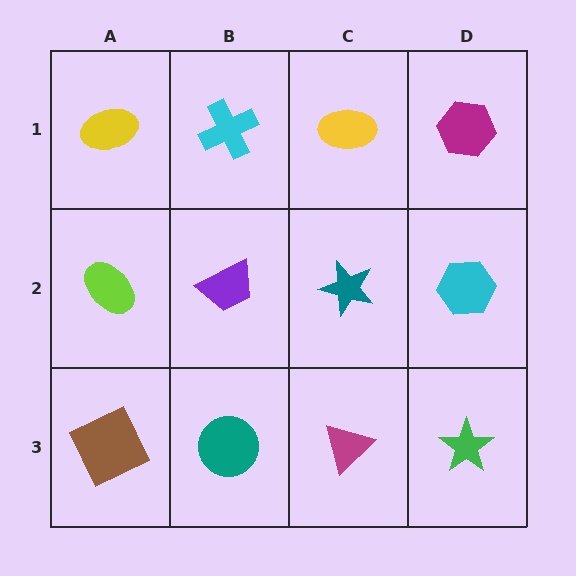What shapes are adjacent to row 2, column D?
A magenta hexagon (row 1, column D), a green star (row 3, column D), a teal star (row 2, column C).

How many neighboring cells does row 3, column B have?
3.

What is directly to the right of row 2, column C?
A cyan hexagon.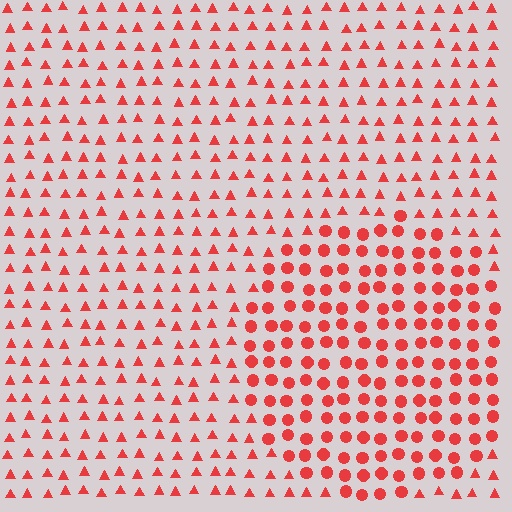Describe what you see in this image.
The image is filled with small red elements arranged in a uniform grid. A circle-shaped region contains circles, while the surrounding area contains triangles. The boundary is defined purely by the change in element shape.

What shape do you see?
I see a circle.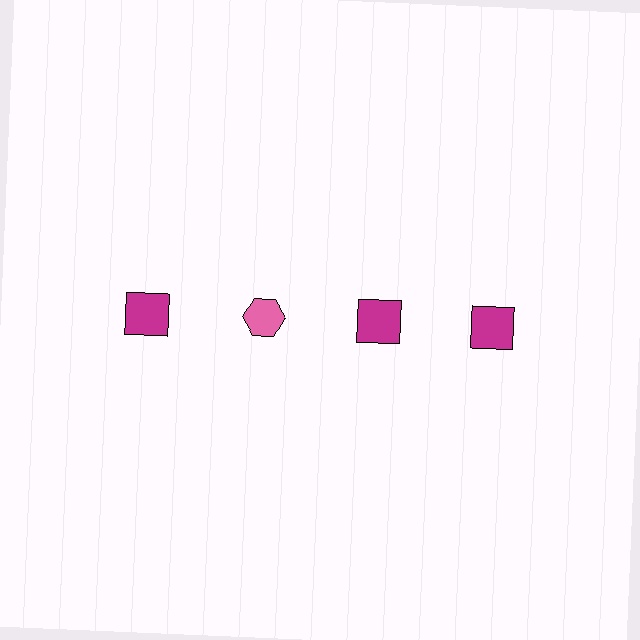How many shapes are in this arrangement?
There are 4 shapes arranged in a grid pattern.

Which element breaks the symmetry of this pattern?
The pink hexagon in the top row, second from left column breaks the symmetry. All other shapes are magenta squares.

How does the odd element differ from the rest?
It differs in both color (pink instead of magenta) and shape (hexagon instead of square).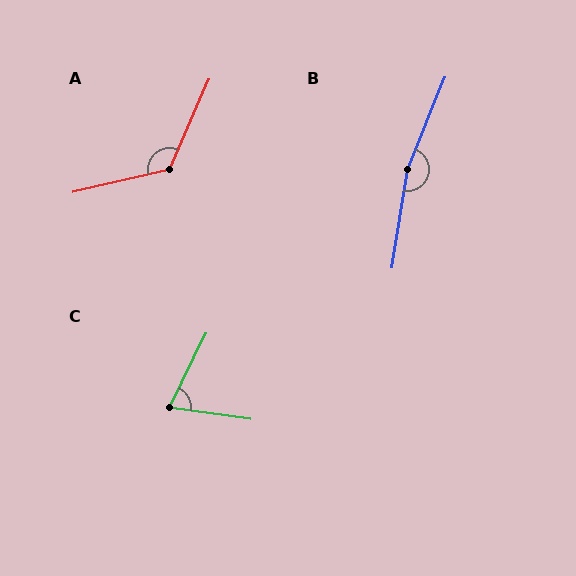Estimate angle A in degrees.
Approximately 127 degrees.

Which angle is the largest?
B, at approximately 167 degrees.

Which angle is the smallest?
C, at approximately 72 degrees.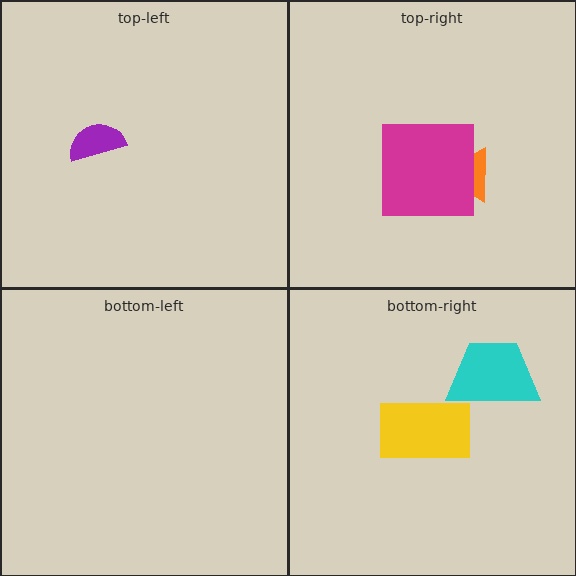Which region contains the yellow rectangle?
The bottom-right region.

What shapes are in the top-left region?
The purple semicircle.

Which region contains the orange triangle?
The top-right region.